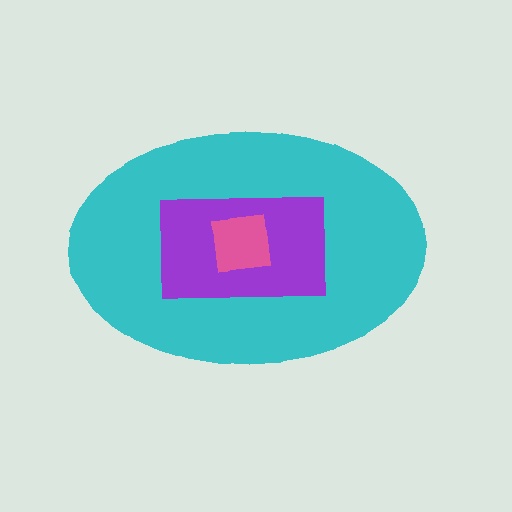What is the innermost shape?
The pink square.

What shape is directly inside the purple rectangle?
The pink square.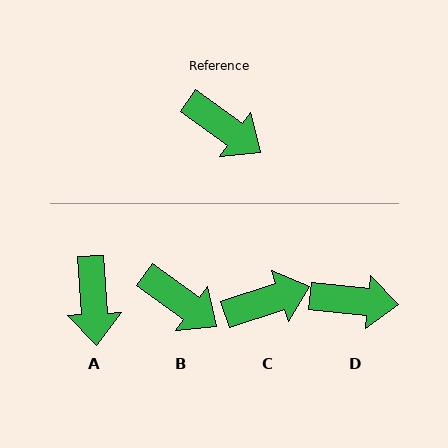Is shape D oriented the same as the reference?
No, it is off by about 30 degrees.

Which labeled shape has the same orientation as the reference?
B.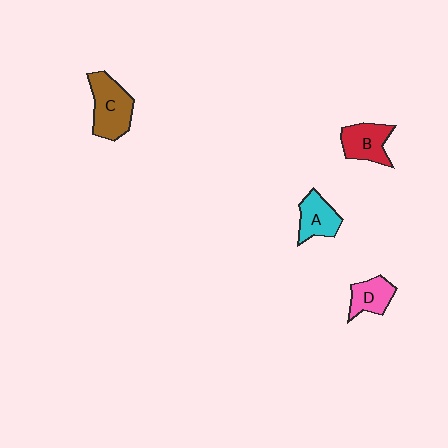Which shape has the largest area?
Shape C (brown).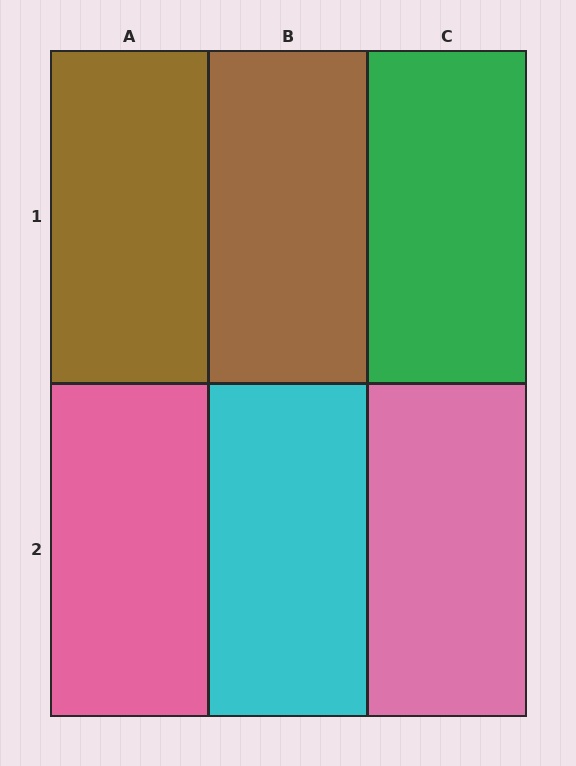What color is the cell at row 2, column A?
Pink.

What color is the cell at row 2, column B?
Cyan.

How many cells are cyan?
1 cell is cyan.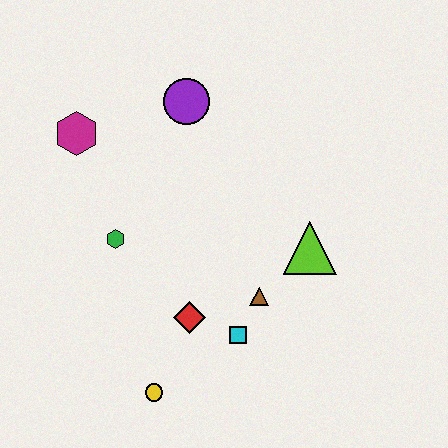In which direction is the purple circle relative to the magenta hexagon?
The purple circle is to the right of the magenta hexagon.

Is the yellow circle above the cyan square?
No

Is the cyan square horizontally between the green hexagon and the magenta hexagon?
No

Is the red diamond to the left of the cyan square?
Yes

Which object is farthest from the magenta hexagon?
The yellow circle is farthest from the magenta hexagon.